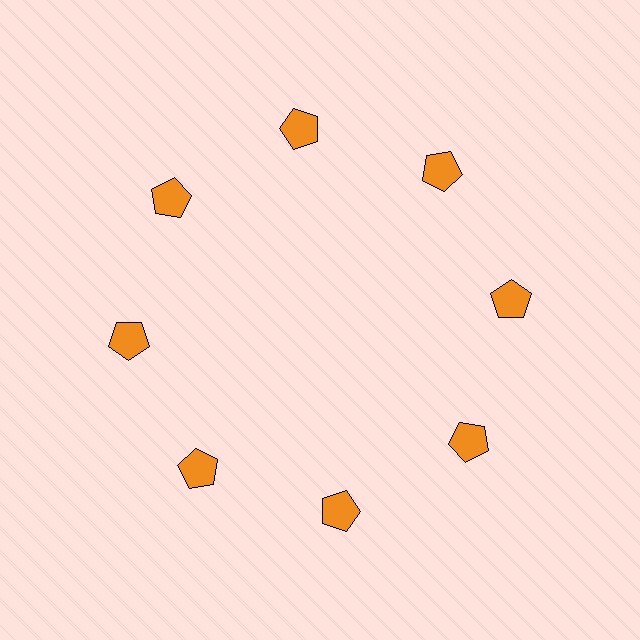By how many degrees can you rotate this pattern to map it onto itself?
The pattern maps onto itself every 45 degrees of rotation.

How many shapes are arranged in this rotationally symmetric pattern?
There are 8 shapes, arranged in 8 groups of 1.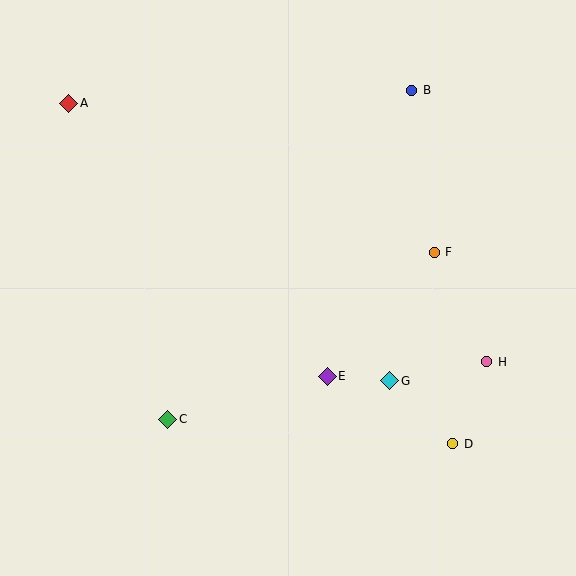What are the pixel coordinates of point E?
Point E is at (327, 376).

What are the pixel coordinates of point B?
Point B is at (412, 90).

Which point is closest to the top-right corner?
Point B is closest to the top-right corner.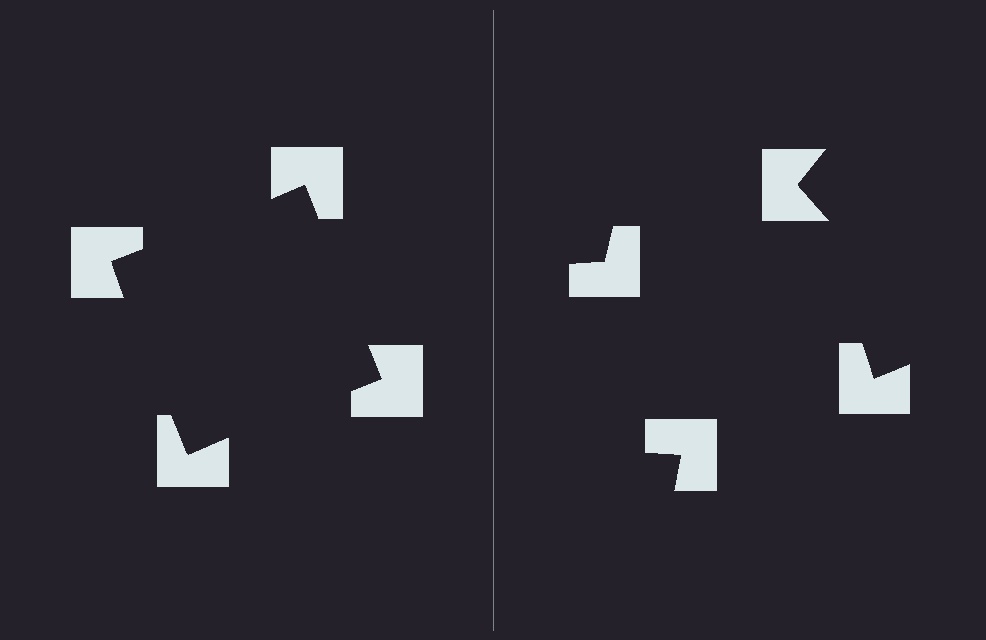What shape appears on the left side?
An illusory square.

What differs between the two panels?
The notched squares are positioned identically on both sides; only the wedge orientations differ. On the left they align to a square; on the right they are misaligned.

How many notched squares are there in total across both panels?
8 — 4 on each side.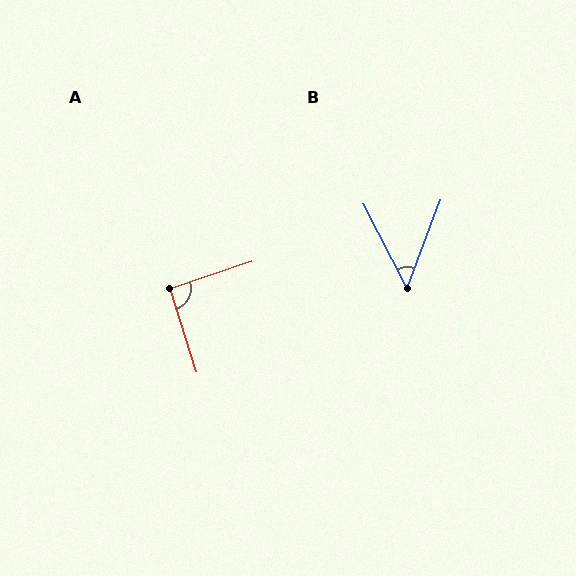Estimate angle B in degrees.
Approximately 48 degrees.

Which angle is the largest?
A, at approximately 91 degrees.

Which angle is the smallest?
B, at approximately 48 degrees.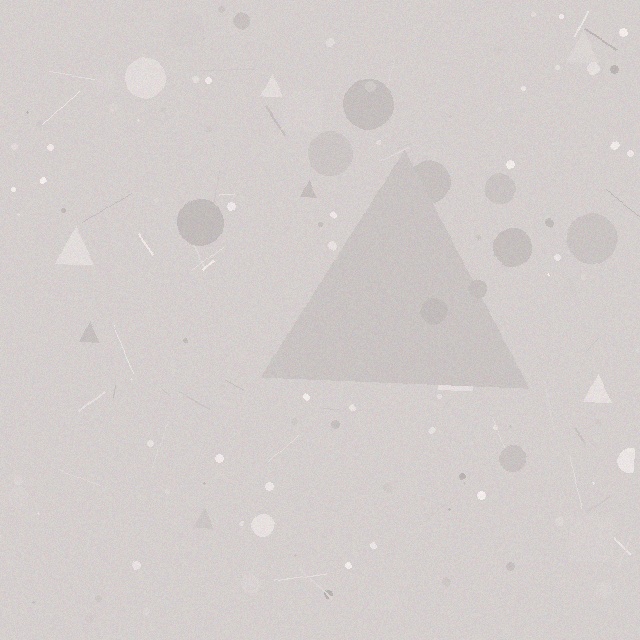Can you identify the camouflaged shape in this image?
The camouflaged shape is a triangle.